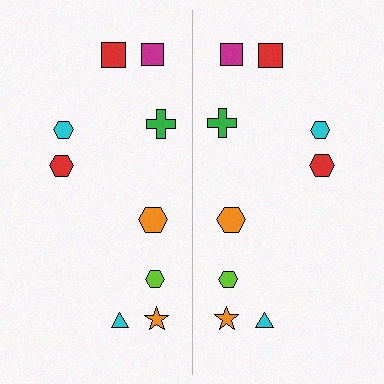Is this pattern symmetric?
Yes, this pattern has bilateral (reflection) symmetry.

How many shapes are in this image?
There are 18 shapes in this image.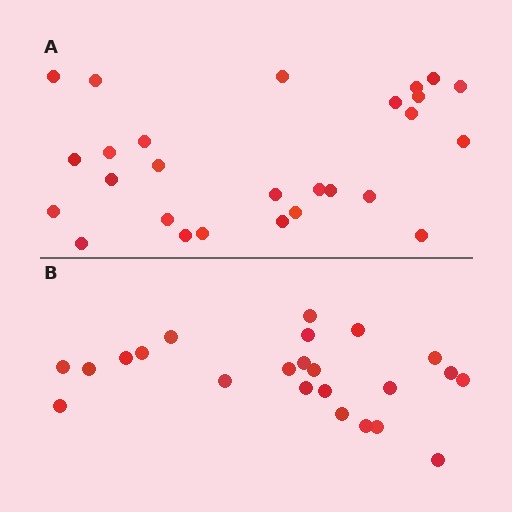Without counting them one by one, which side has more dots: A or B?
Region A (the top region) has more dots.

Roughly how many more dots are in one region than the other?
Region A has about 4 more dots than region B.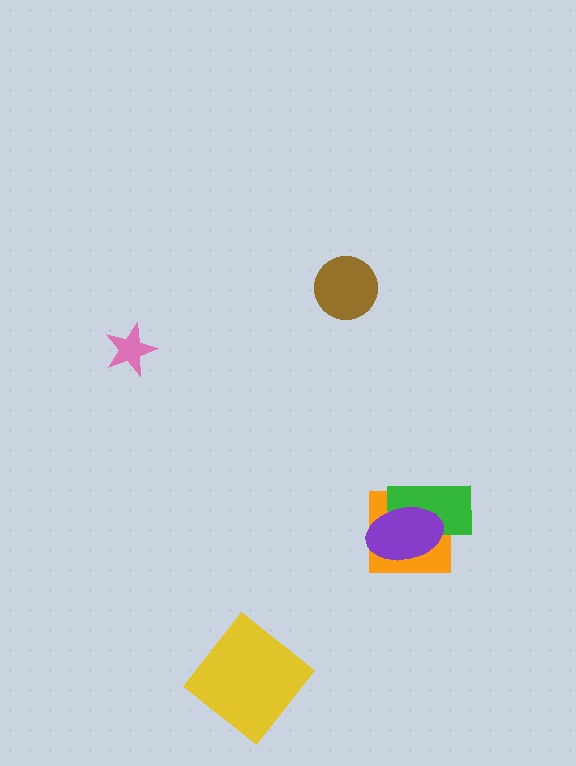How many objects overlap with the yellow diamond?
0 objects overlap with the yellow diamond.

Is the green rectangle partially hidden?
Yes, it is partially covered by another shape.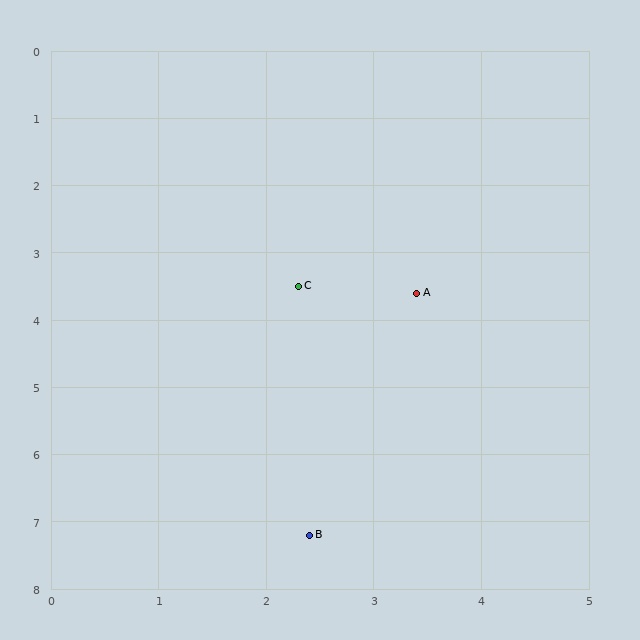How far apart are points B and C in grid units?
Points B and C are about 3.7 grid units apart.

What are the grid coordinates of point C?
Point C is at approximately (2.3, 3.5).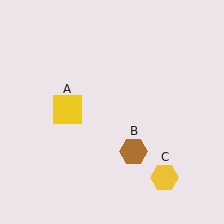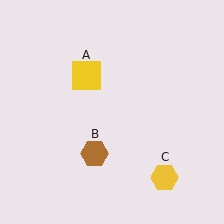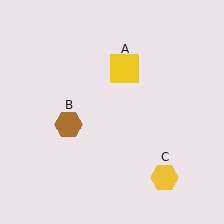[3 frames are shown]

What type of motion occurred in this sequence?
The yellow square (object A), brown hexagon (object B) rotated clockwise around the center of the scene.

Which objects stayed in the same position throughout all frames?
Yellow hexagon (object C) remained stationary.